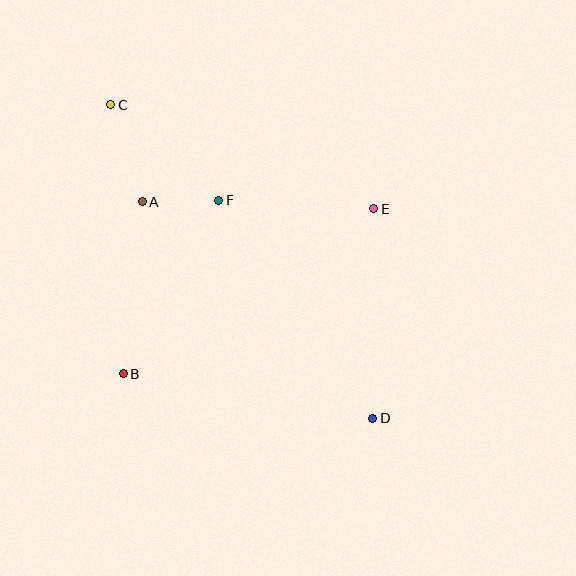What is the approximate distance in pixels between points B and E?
The distance between B and E is approximately 300 pixels.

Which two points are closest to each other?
Points A and F are closest to each other.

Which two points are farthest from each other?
Points C and D are farthest from each other.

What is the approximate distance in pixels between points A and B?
The distance between A and B is approximately 173 pixels.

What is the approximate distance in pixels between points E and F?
The distance between E and F is approximately 155 pixels.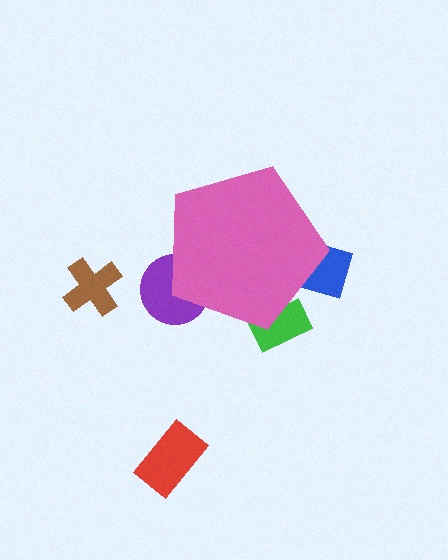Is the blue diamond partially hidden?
Yes, the blue diamond is partially hidden behind the pink pentagon.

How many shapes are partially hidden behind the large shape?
3 shapes are partially hidden.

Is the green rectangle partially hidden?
Yes, the green rectangle is partially hidden behind the pink pentagon.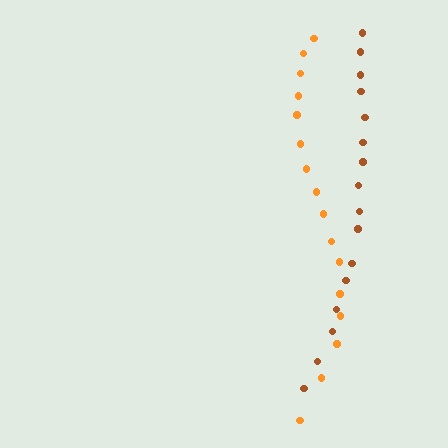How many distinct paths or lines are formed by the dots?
There are 2 distinct paths.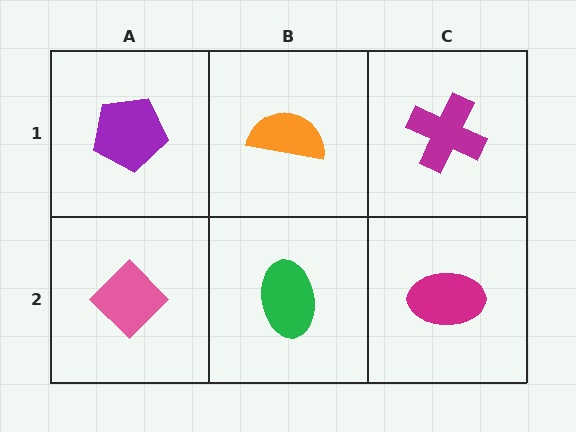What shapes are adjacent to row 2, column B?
An orange semicircle (row 1, column B), a pink diamond (row 2, column A), a magenta ellipse (row 2, column C).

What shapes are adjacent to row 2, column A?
A purple pentagon (row 1, column A), a green ellipse (row 2, column B).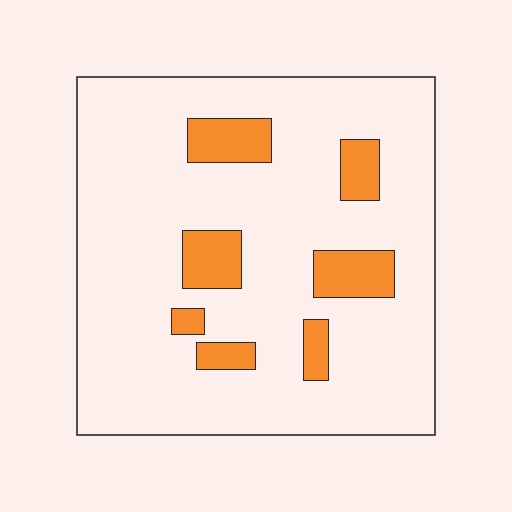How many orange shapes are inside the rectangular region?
7.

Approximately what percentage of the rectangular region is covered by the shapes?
Approximately 15%.